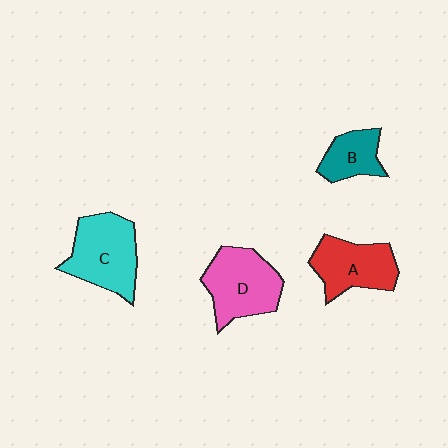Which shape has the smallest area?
Shape B (teal).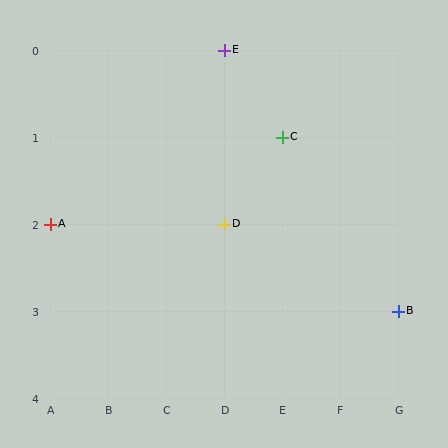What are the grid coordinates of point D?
Point D is at grid coordinates (D, 2).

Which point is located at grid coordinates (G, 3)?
Point B is at (G, 3).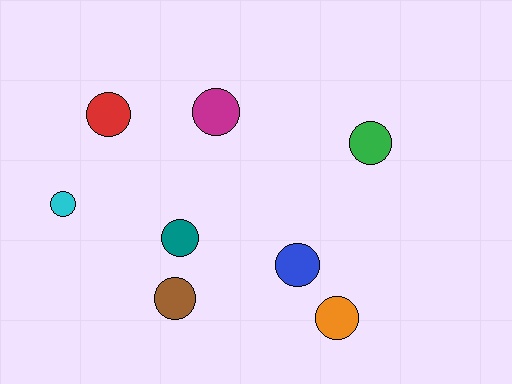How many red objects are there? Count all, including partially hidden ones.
There is 1 red object.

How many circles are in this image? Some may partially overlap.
There are 8 circles.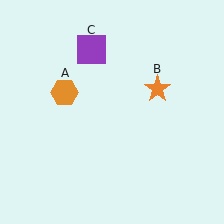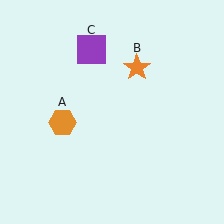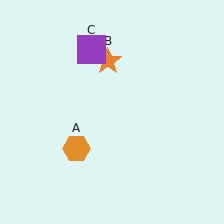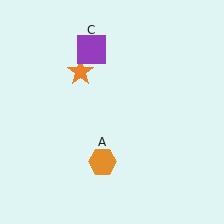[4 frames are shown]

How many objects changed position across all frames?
2 objects changed position: orange hexagon (object A), orange star (object B).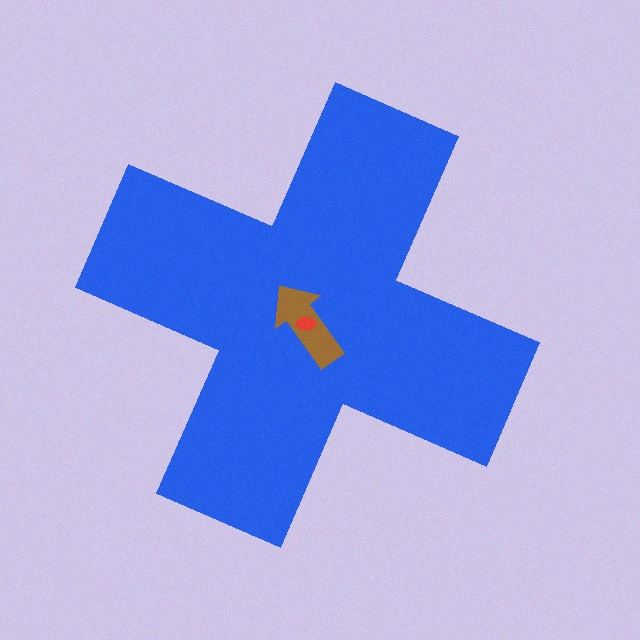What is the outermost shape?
The blue cross.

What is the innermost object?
The red ellipse.